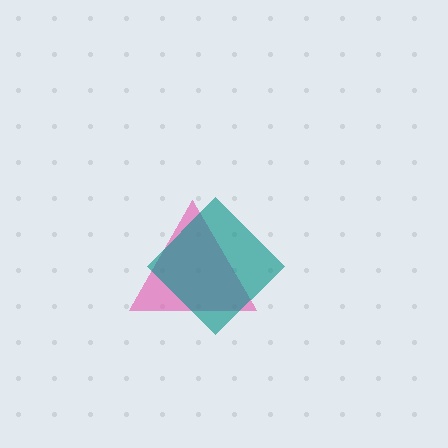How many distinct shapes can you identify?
There are 2 distinct shapes: a pink triangle, a teal diamond.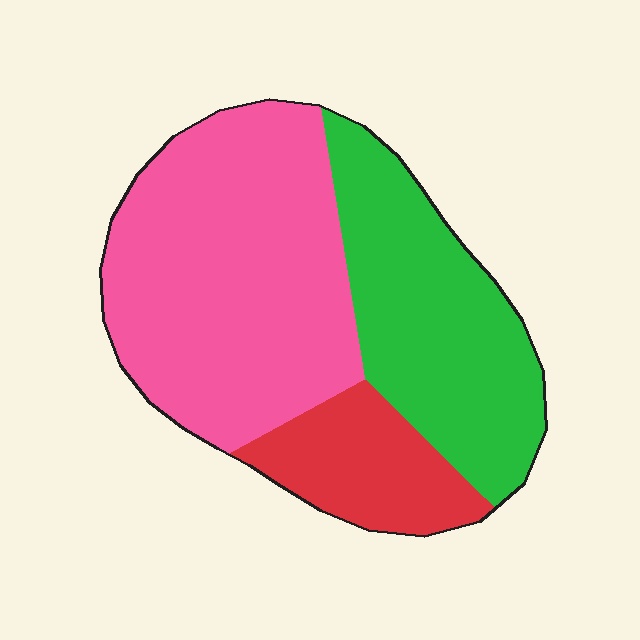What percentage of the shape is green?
Green covers around 35% of the shape.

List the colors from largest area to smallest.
From largest to smallest: pink, green, red.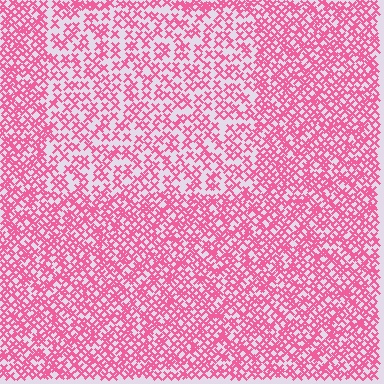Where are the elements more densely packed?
The elements are more densely packed outside the rectangle boundary.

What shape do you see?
I see a rectangle.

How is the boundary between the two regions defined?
The boundary is defined by a change in element density (approximately 1.7x ratio). All elements are the same color, size, and shape.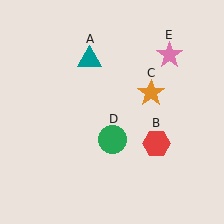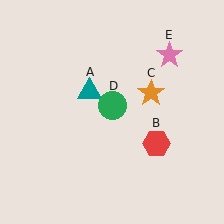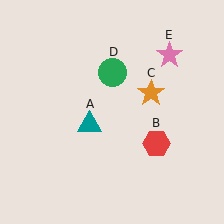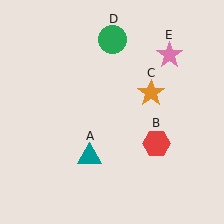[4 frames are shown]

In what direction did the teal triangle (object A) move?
The teal triangle (object A) moved down.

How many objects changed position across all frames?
2 objects changed position: teal triangle (object A), green circle (object D).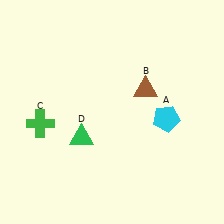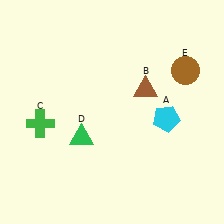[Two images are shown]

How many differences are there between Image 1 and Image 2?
There is 1 difference between the two images.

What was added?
A brown circle (E) was added in Image 2.